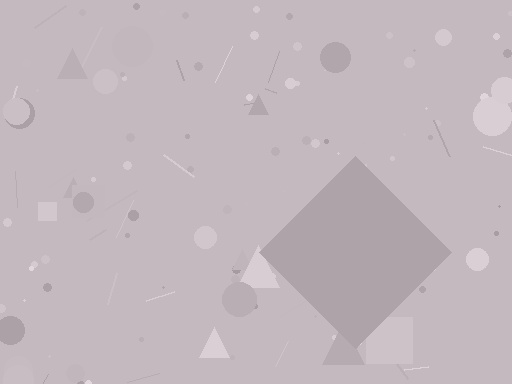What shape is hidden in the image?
A diamond is hidden in the image.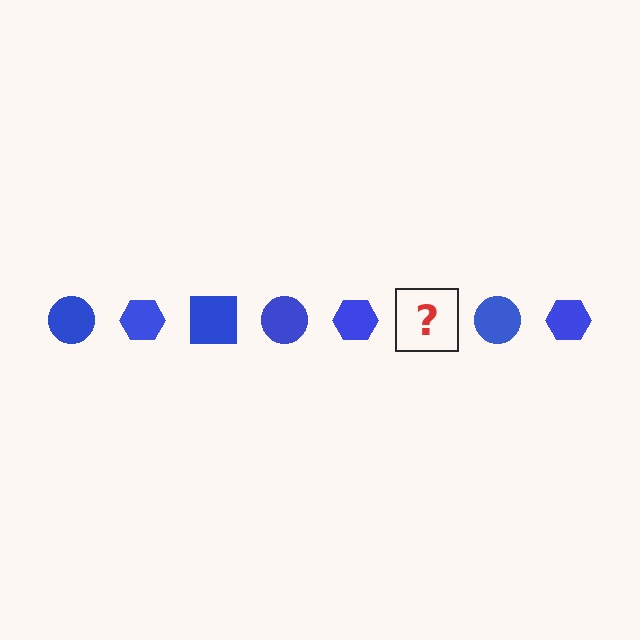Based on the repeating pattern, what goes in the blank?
The blank should be a blue square.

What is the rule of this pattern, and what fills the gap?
The rule is that the pattern cycles through circle, hexagon, square shapes in blue. The gap should be filled with a blue square.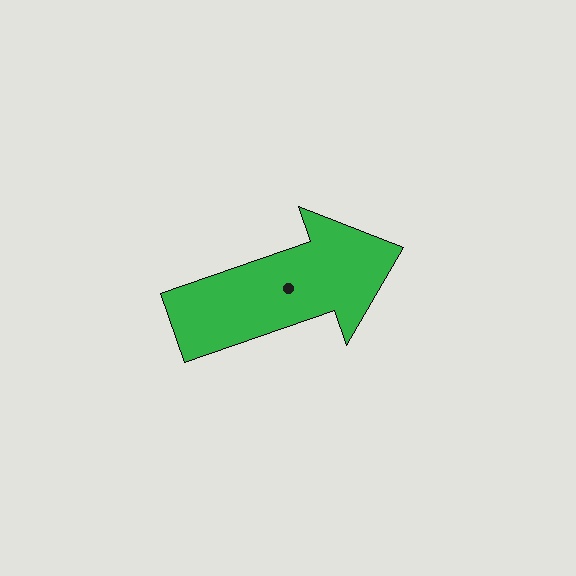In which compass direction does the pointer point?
East.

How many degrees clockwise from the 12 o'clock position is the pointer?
Approximately 71 degrees.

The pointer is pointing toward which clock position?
Roughly 2 o'clock.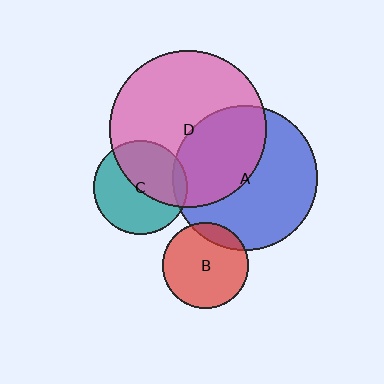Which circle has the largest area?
Circle D (pink).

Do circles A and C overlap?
Yes.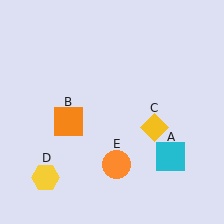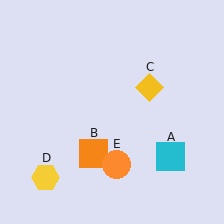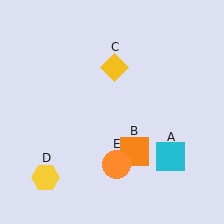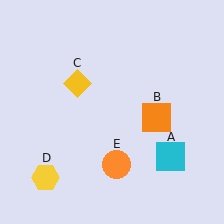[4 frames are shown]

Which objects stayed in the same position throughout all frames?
Cyan square (object A) and yellow hexagon (object D) and orange circle (object E) remained stationary.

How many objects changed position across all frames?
2 objects changed position: orange square (object B), yellow diamond (object C).